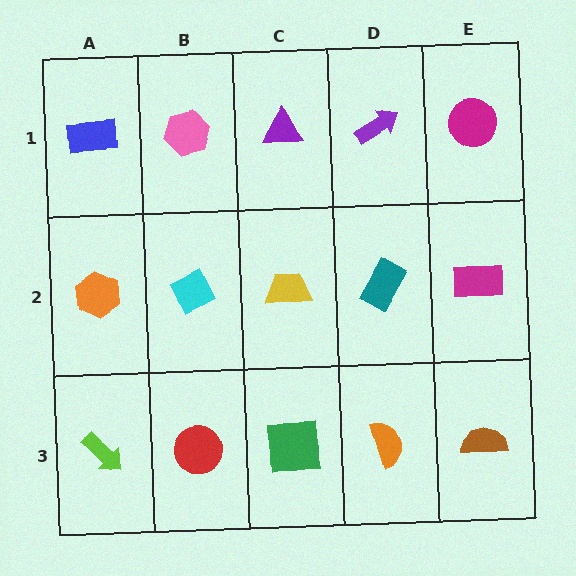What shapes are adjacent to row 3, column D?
A teal rectangle (row 2, column D), a green square (row 3, column C), a brown semicircle (row 3, column E).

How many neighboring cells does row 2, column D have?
4.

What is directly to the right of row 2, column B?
A yellow trapezoid.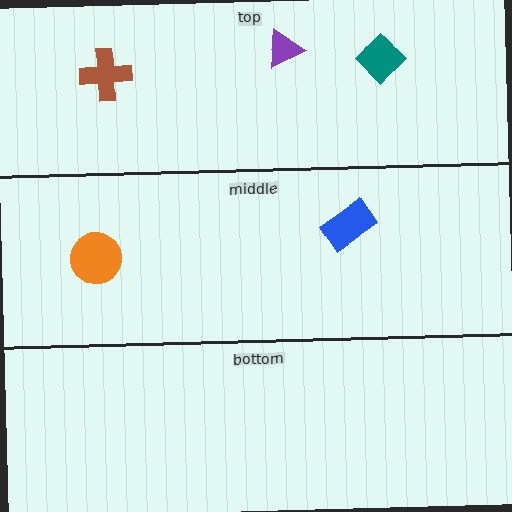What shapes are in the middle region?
The orange circle, the blue rectangle.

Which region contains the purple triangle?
The top region.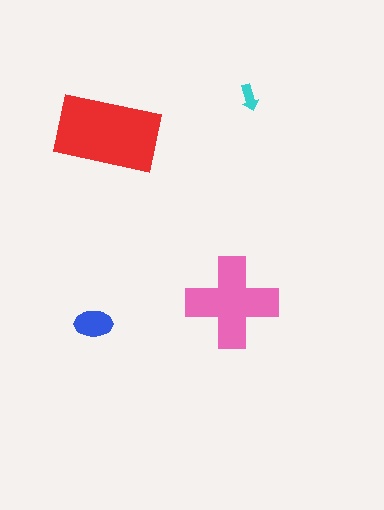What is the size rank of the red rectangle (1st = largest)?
1st.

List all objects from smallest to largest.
The cyan arrow, the blue ellipse, the pink cross, the red rectangle.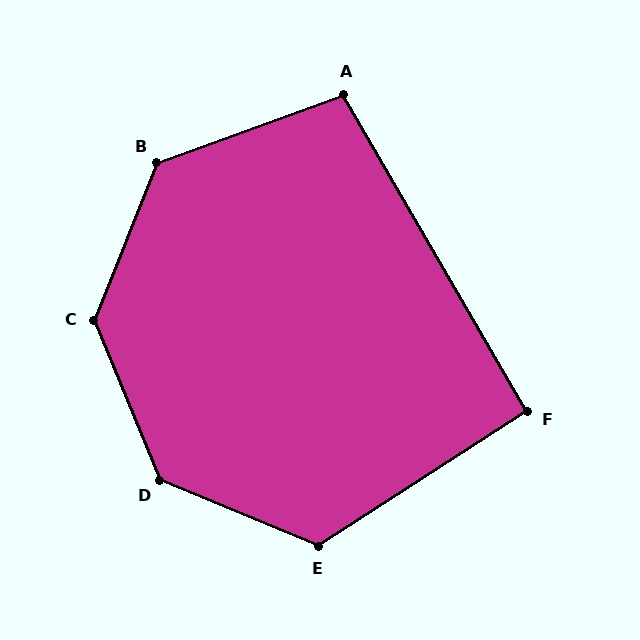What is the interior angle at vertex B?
Approximately 132 degrees (obtuse).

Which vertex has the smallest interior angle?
F, at approximately 93 degrees.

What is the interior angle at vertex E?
Approximately 124 degrees (obtuse).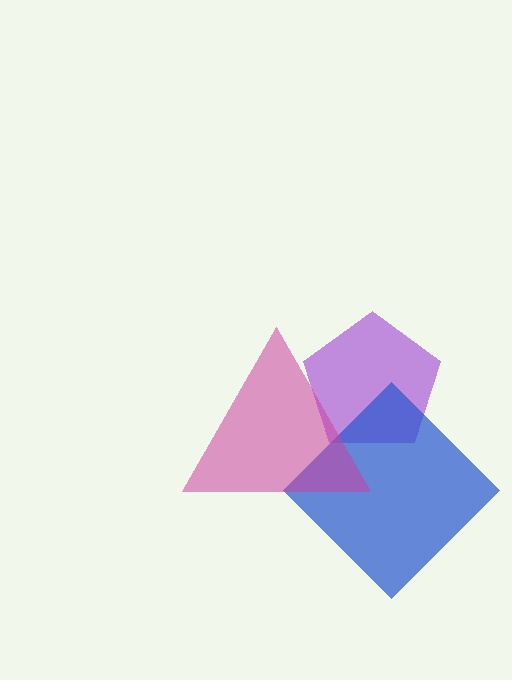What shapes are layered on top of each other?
The layered shapes are: a purple pentagon, a blue diamond, a magenta triangle.